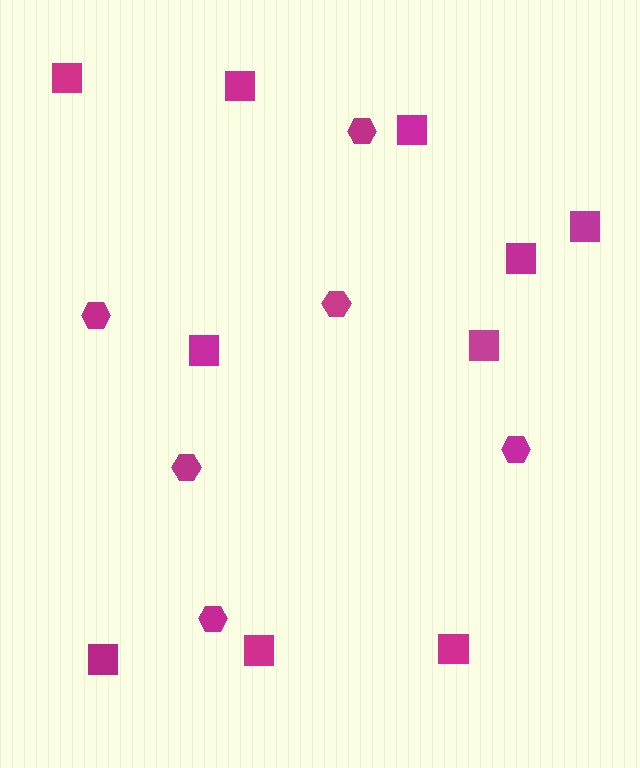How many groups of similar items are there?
There are 2 groups: one group of squares (10) and one group of hexagons (6).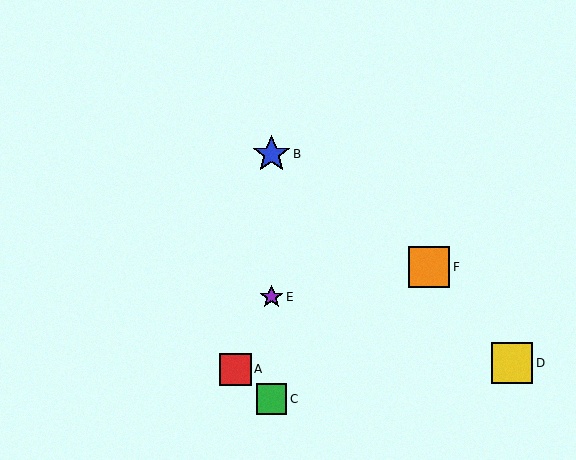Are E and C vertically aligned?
Yes, both are at x≈271.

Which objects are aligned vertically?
Objects B, C, E are aligned vertically.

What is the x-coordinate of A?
Object A is at x≈235.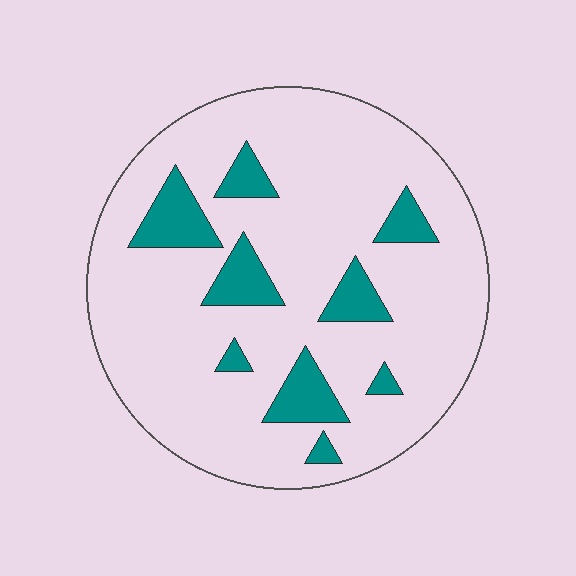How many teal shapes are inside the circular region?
9.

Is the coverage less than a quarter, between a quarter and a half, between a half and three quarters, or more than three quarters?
Less than a quarter.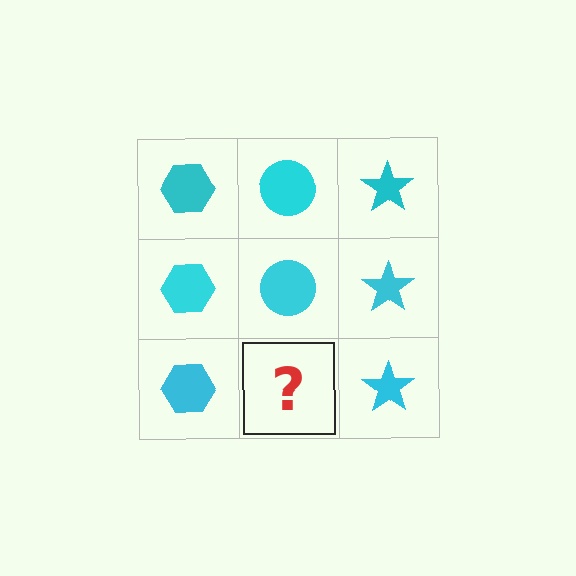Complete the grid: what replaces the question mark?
The question mark should be replaced with a cyan circle.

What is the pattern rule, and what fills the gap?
The rule is that each column has a consistent shape. The gap should be filled with a cyan circle.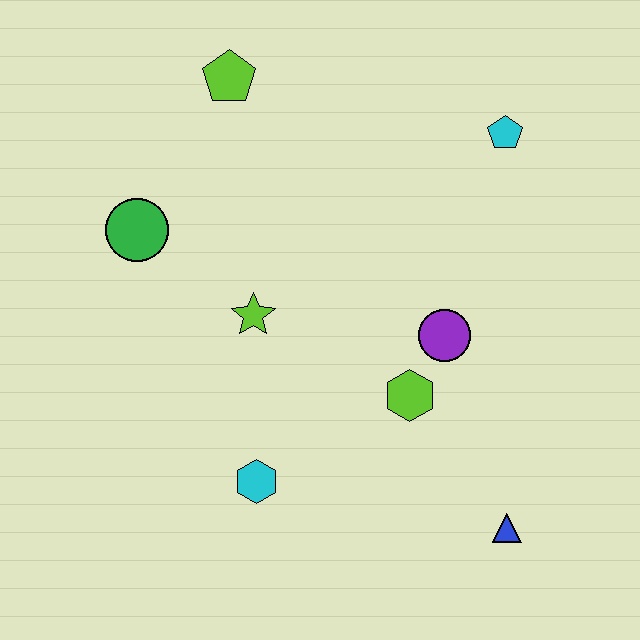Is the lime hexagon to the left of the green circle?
No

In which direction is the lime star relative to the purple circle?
The lime star is to the left of the purple circle.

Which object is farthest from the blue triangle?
The lime pentagon is farthest from the blue triangle.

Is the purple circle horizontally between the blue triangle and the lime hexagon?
Yes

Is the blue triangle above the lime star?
No